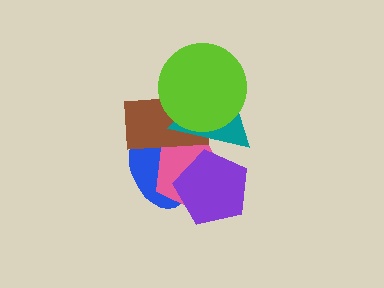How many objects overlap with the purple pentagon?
3 objects overlap with the purple pentagon.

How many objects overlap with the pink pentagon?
4 objects overlap with the pink pentagon.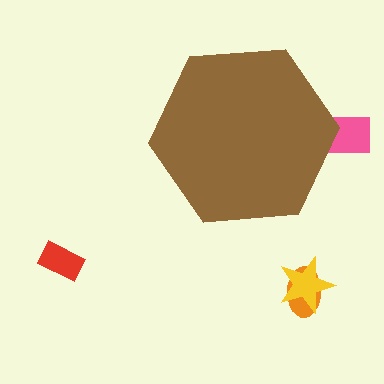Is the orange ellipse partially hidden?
No, the orange ellipse is fully visible.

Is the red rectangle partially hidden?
No, the red rectangle is fully visible.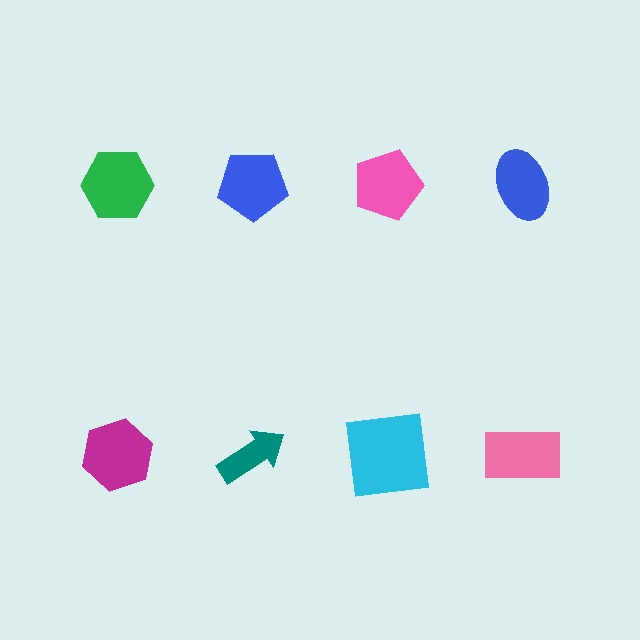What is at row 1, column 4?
A blue ellipse.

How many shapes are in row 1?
4 shapes.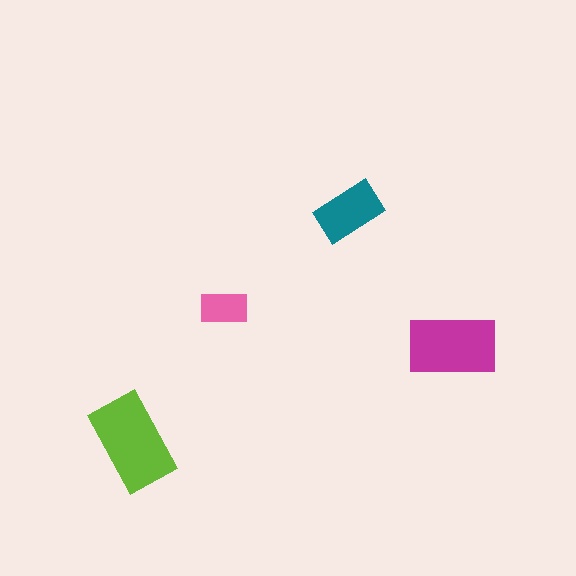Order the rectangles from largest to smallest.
the lime one, the magenta one, the teal one, the pink one.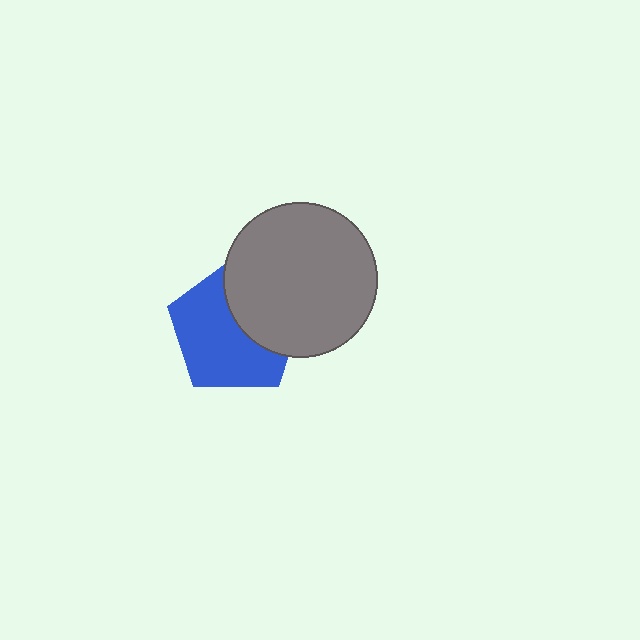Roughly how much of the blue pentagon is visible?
About half of it is visible (roughly 62%).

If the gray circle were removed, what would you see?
You would see the complete blue pentagon.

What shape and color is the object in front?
The object in front is a gray circle.